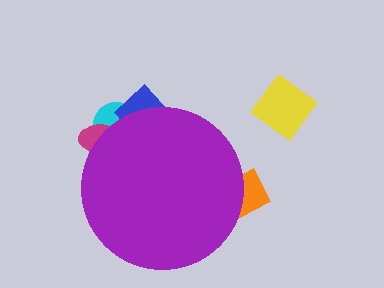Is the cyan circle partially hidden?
Yes, the cyan circle is partially hidden behind the purple circle.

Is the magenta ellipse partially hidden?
Yes, the magenta ellipse is partially hidden behind the purple circle.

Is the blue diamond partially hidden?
Yes, the blue diamond is partially hidden behind the purple circle.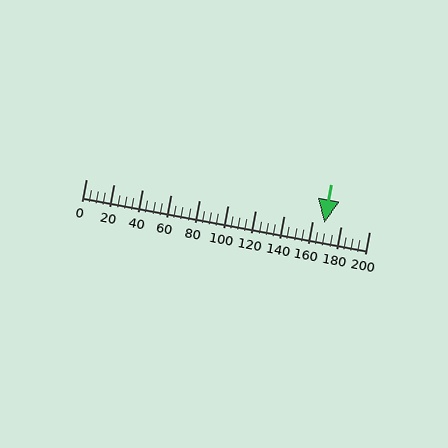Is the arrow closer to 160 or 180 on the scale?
The arrow is closer to 160.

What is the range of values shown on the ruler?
The ruler shows values from 0 to 200.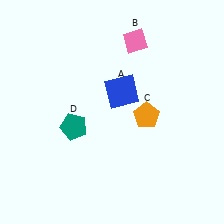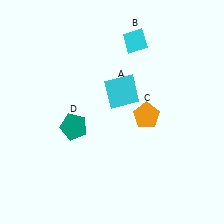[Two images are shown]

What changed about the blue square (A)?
In Image 1, A is blue. In Image 2, it changed to cyan.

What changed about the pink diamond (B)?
In Image 1, B is pink. In Image 2, it changed to cyan.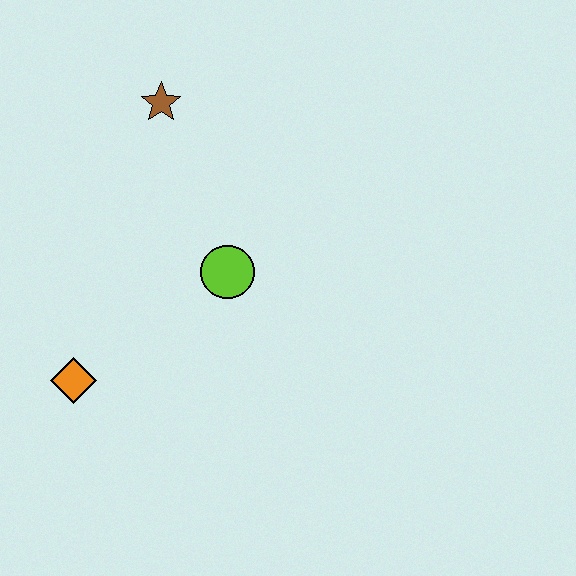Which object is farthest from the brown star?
The orange diamond is farthest from the brown star.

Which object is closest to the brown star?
The lime circle is closest to the brown star.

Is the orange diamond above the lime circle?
No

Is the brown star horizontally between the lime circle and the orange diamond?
Yes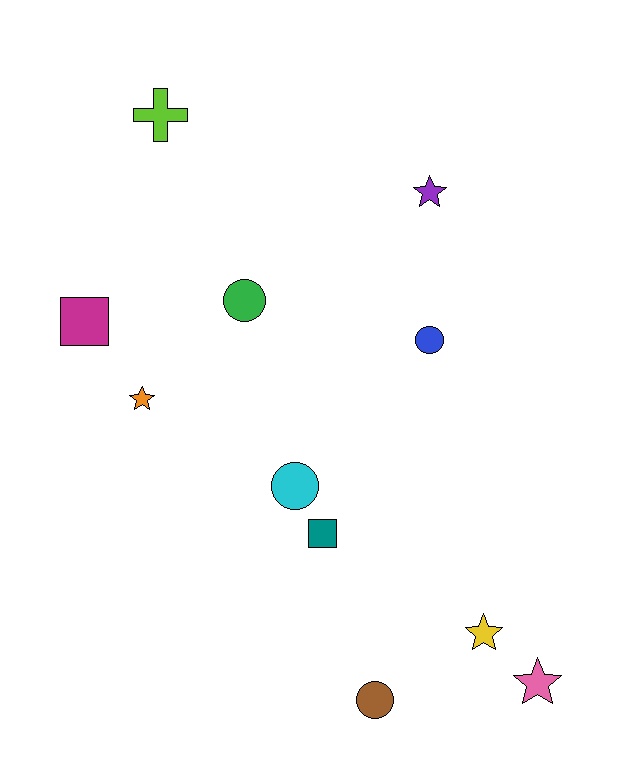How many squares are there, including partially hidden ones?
There are 2 squares.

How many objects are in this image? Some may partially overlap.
There are 11 objects.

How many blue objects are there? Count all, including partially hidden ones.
There is 1 blue object.